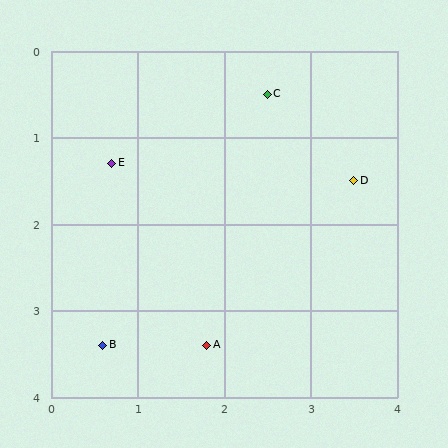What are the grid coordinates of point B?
Point B is at approximately (0.6, 3.4).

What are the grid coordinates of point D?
Point D is at approximately (3.5, 1.5).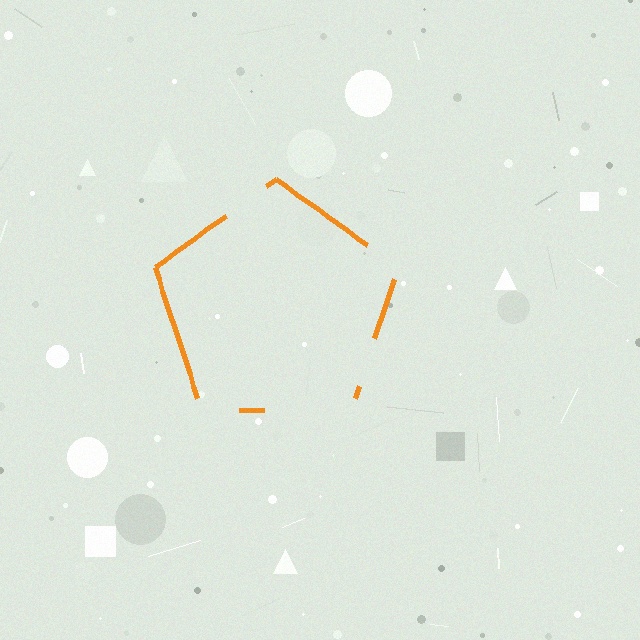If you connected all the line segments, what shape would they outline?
They would outline a pentagon.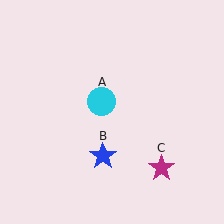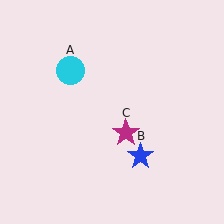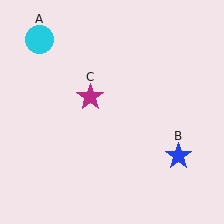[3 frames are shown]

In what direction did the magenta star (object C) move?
The magenta star (object C) moved up and to the left.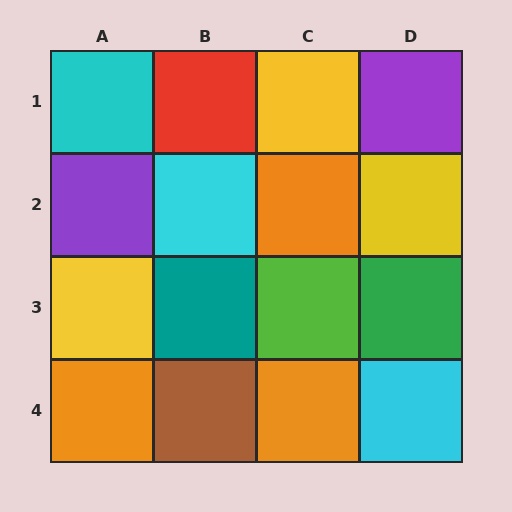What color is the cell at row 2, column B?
Cyan.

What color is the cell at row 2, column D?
Yellow.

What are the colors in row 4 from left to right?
Orange, brown, orange, cyan.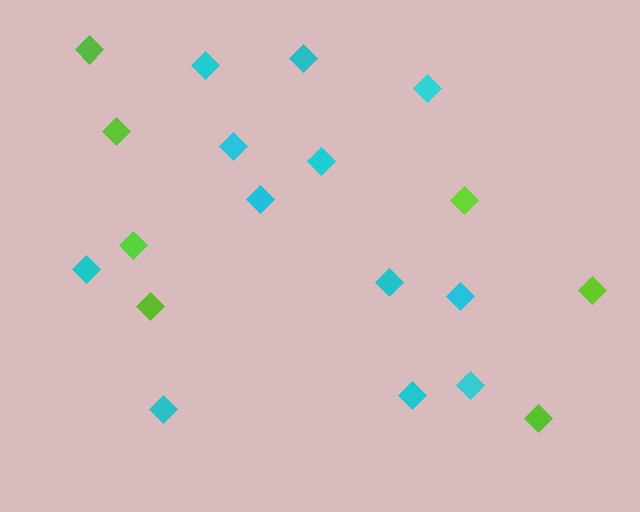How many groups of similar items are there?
There are 2 groups: one group of lime diamonds (7) and one group of cyan diamonds (12).